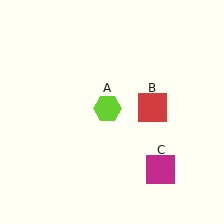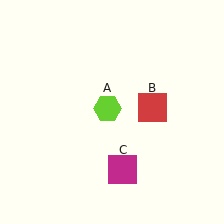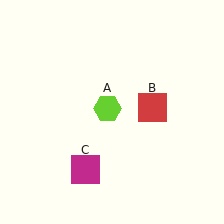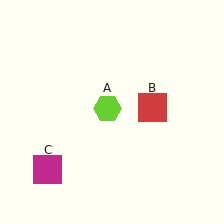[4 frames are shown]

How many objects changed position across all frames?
1 object changed position: magenta square (object C).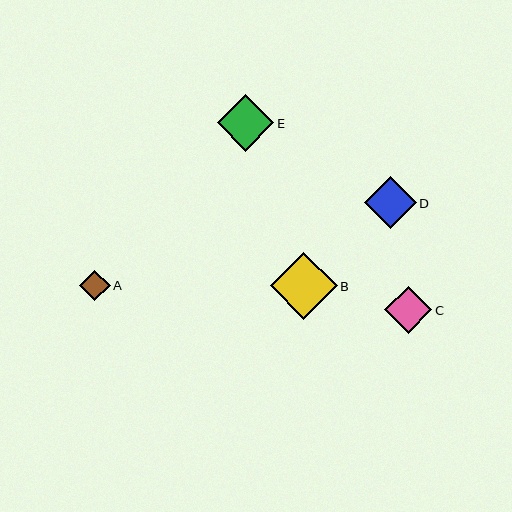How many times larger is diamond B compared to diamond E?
Diamond B is approximately 1.2 times the size of diamond E.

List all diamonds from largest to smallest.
From largest to smallest: B, E, D, C, A.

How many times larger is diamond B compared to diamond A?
Diamond B is approximately 2.2 times the size of diamond A.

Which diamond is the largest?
Diamond B is the largest with a size of approximately 67 pixels.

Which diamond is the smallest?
Diamond A is the smallest with a size of approximately 31 pixels.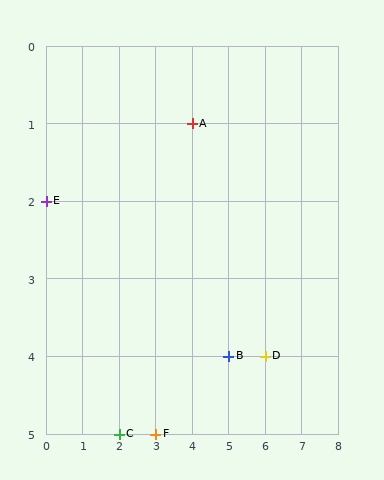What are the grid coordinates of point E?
Point E is at grid coordinates (0, 2).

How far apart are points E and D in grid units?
Points E and D are 6 columns and 2 rows apart (about 6.3 grid units diagonally).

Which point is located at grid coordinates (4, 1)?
Point A is at (4, 1).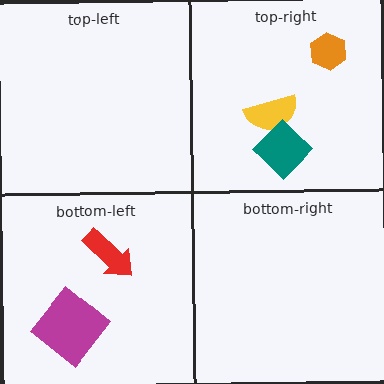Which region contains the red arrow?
The bottom-left region.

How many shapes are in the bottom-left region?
2.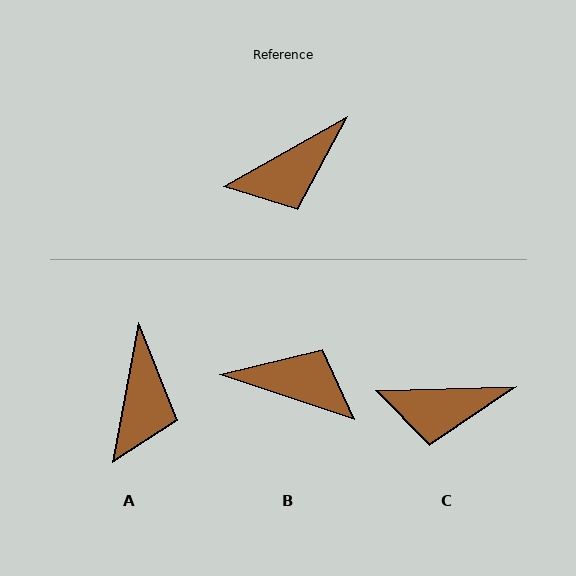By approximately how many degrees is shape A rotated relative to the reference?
Approximately 50 degrees counter-clockwise.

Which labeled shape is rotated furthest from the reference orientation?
B, about 132 degrees away.